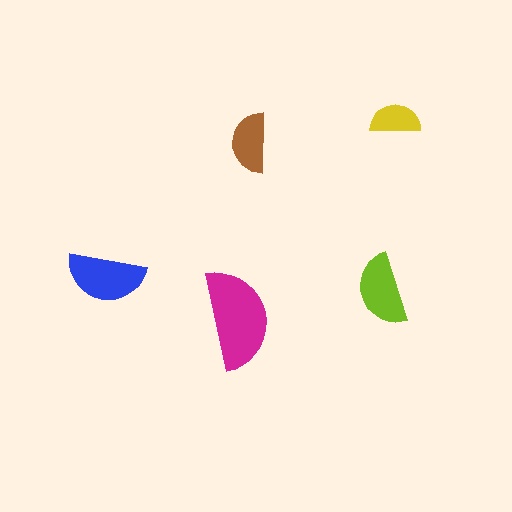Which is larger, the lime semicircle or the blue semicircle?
The blue one.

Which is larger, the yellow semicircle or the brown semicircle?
The brown one.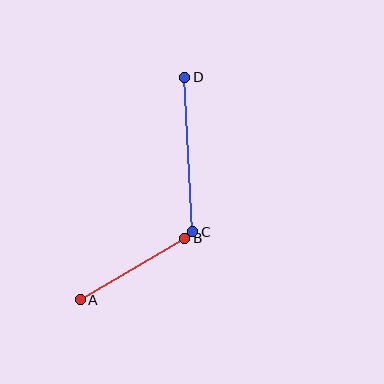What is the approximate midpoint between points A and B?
The midpoint is at approximately (132, 269) pixels.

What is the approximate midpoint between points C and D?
The midpoint is at approximately (189, 154) pixels.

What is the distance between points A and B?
The distance is approximately 121 pixels.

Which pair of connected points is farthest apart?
Points C and D are farthest apart.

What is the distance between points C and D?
The distance is approximately 155 pixels.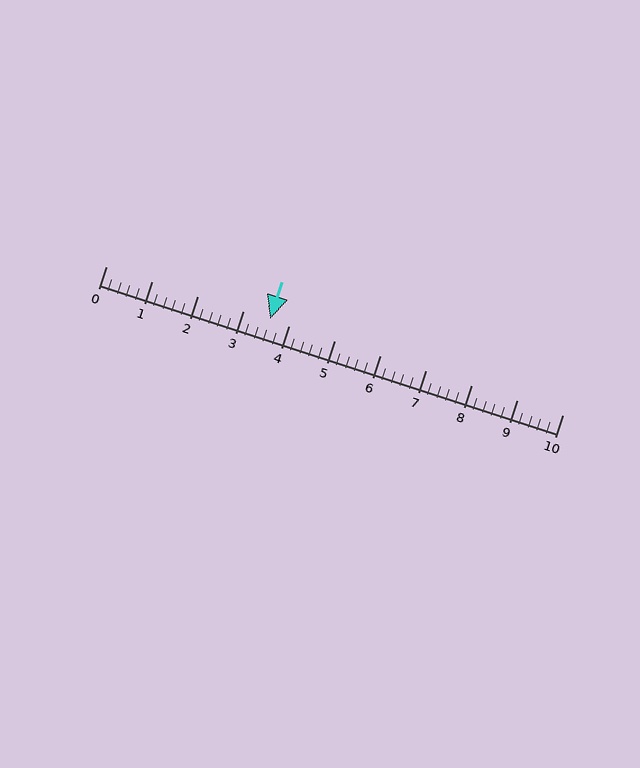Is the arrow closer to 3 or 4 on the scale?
The arrow is closer to 4.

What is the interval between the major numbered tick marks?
The major tick marks are spaced 1 units apart.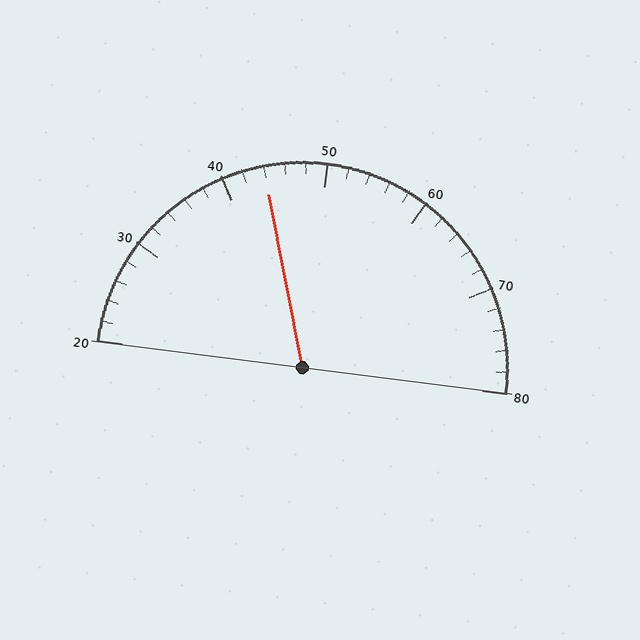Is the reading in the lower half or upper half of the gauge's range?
The reading is in the lower half of the range (20 to 80).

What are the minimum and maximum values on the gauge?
The gauge ranges from 20 to 80.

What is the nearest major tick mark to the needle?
The nearest major tick mark is 40.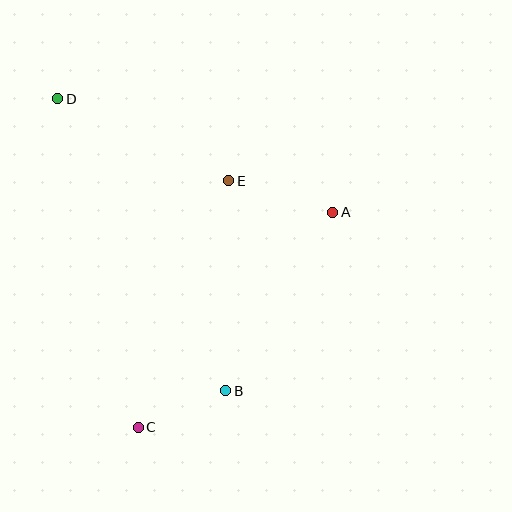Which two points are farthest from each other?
Points C and D are farthest from each other.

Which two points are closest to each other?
Points B and C are closest to each other.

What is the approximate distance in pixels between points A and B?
The distance between A and B is approximately 208 pixels.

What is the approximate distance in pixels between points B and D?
The distance between B and D is approximately 337 pixels.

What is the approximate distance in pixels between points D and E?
The distance between D and E is approximately 190 pixels.